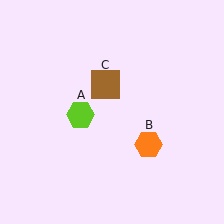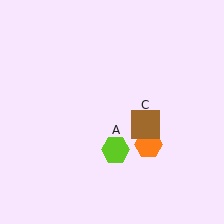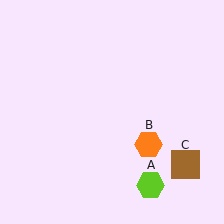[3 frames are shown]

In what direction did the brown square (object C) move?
The brown square (object C) moved down and to the right.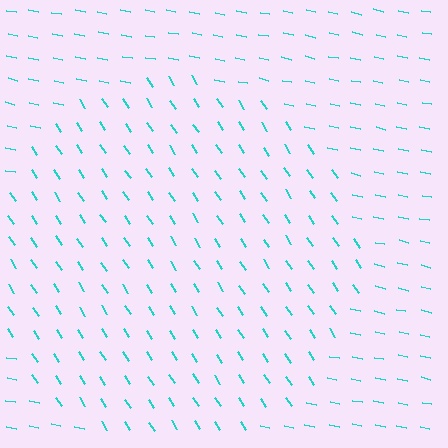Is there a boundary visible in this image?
Yes, there is a texture boundary formed by a change in line orientation.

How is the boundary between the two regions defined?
The boundary is defined purely by a change in line orientation (approximately 45 degrees difference). All lines are the same color and thickness.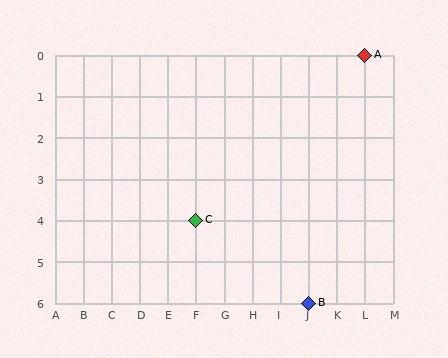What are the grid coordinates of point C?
Point C is at grid coordinates (F, 4).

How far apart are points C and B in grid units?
Points C and B are 4 columns and 2 rows apart (about 4.5 grid units diagonally).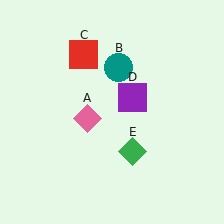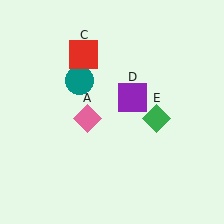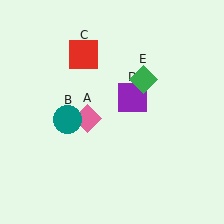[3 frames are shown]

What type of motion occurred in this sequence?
The teal circle (object B), green diamond (object E) rotated counterclockwise around the center of the scene.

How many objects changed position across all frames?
2 objects changed position: teal circle (object B), green diamond (object E).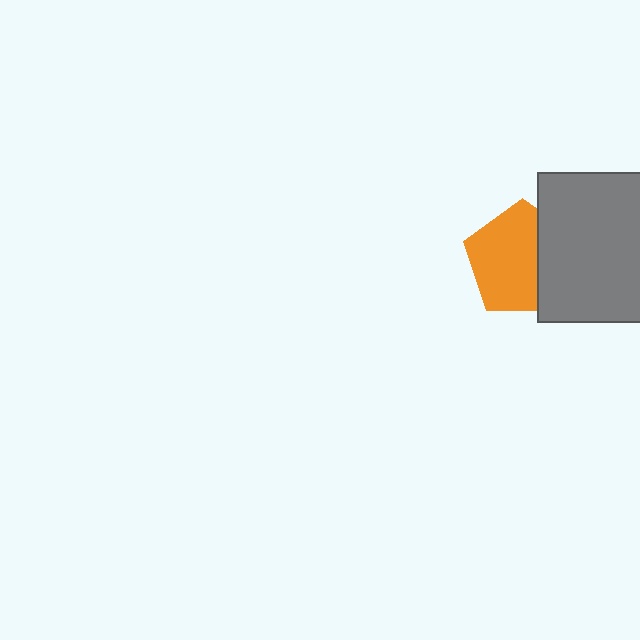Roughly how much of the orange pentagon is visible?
Most of it is visible (roughly 67%).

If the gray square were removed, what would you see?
You would see the complete orange pentagon.